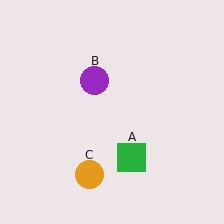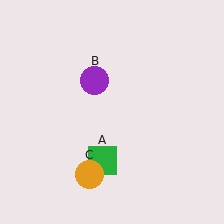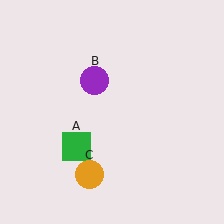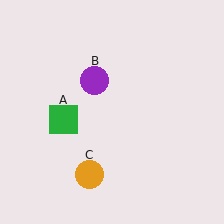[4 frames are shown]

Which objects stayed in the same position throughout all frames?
Purple circle (object B) and orange circle (object C) remained stationary.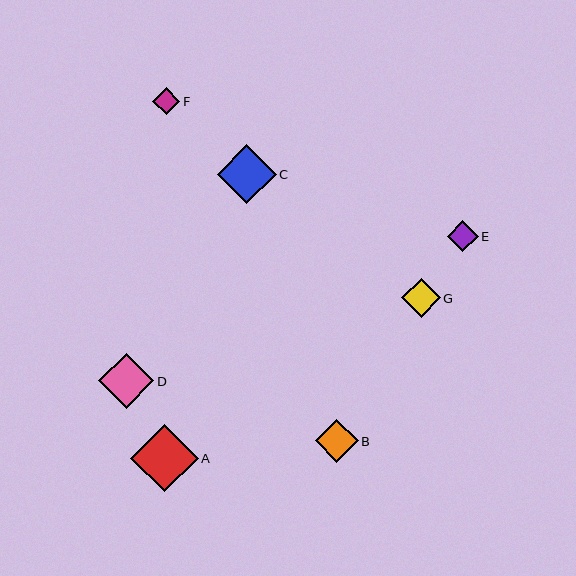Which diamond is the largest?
Diamond A is the largest with a size of approximately 67 pixels.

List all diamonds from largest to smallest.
From largest to smallest: A, C, D, B, G, E, F.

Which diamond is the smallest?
Diamond F is the smallest with a size of approximately 27 pixels.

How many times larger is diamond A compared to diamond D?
Diamond A is approximately 1.2 times the size of diamond D.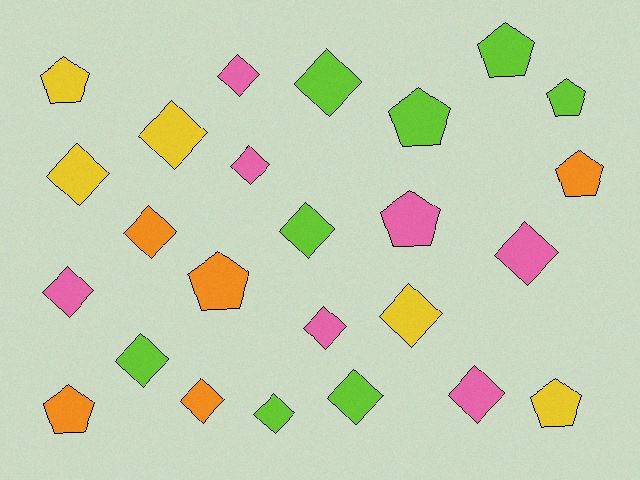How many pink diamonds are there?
There are 6 pink diamonds.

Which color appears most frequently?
Lime, with 8 objects.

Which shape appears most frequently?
Diamond, with 16 objects.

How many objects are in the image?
There are 25 objects.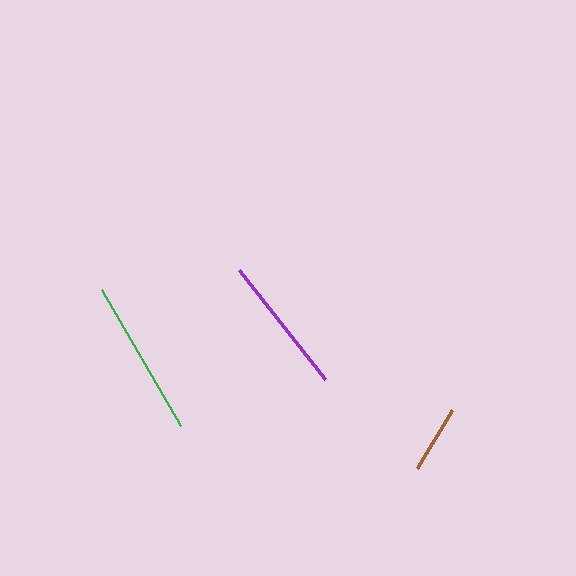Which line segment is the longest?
The green line is the longest at approximately 158 pixels.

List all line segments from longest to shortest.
From longest to shortest: green, purple, brown.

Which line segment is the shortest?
The brown line is the shortest at approximately 68 pixels.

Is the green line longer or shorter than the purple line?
The green line is longer than the purple line.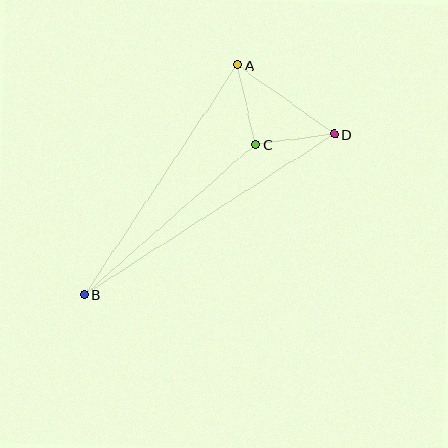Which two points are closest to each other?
Points C and D are closest to each other.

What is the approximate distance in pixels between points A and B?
The distance between A and B is approximately 275 pixels.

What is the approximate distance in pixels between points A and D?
The distance between A and D is approximately 119 pixels.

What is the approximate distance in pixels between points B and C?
The distance between B and C is approximately 228 pixels.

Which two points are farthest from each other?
Points B and D are farthest from each other.